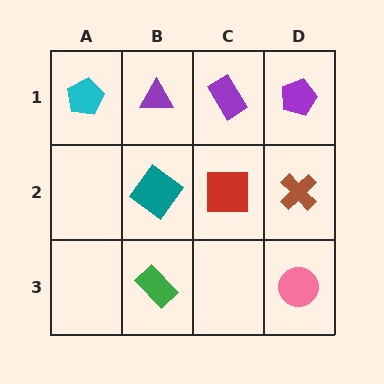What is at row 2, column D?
A brown cross.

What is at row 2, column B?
A teal diamond.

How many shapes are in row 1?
4 shapes.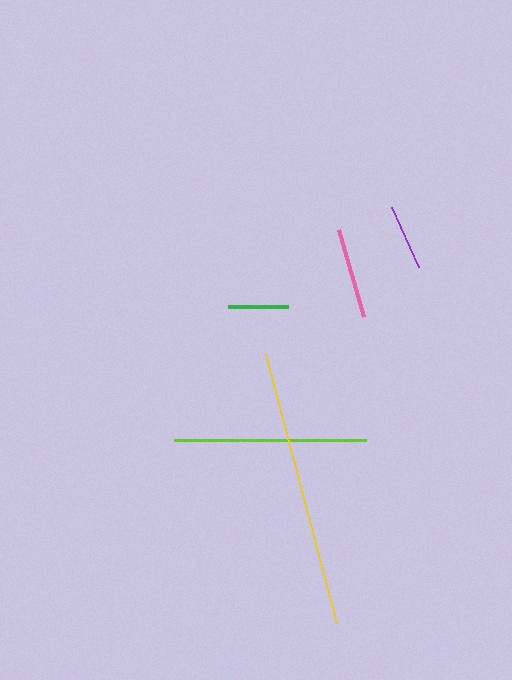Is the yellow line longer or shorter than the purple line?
The yellow line is longer than the purple line.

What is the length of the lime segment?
The lime segment is approximately 193 pixels long.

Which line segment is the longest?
The yellow line is the longest at approximately 279 pixels.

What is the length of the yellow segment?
The yellow segment is approximately 279 pixels long.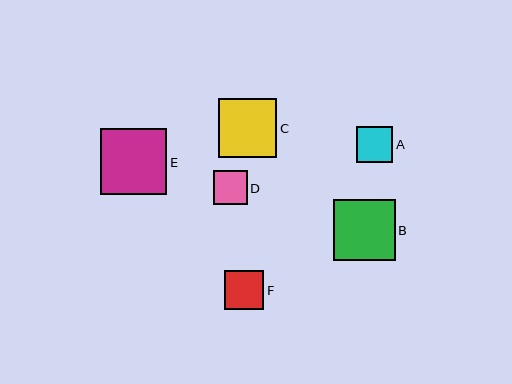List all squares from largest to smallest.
From largest to smallest: E, B, C, F, A, D.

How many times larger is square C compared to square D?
Square C is approximately 1.7 times the size of square D.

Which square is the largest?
Square E is the largest with a size of approximately 66 pixels.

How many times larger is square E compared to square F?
Square E is approximately 1.7 times the size of square F.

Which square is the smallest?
Square D is the smallest with a size of approximately 34 pixels.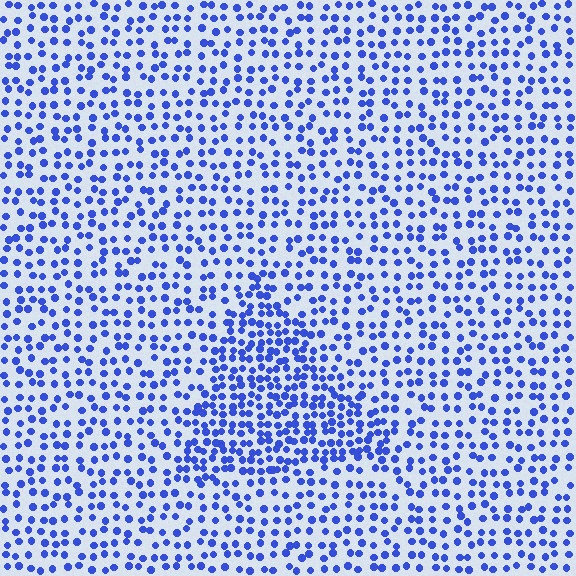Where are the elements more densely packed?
The elements are more densely packed inside the triangle boundary.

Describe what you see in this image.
The image contains small blue elements arranged at two different densities. A triangle-shaped region is visible where the elements are more densely packed than the surrounding area.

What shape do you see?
I see a triangle.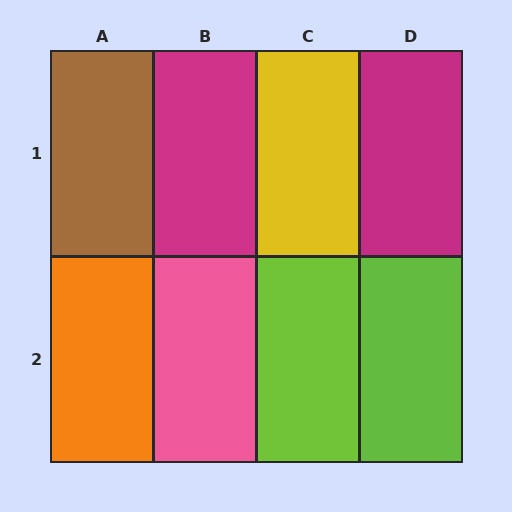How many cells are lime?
2 cells are lime.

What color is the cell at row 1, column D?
Magenta.